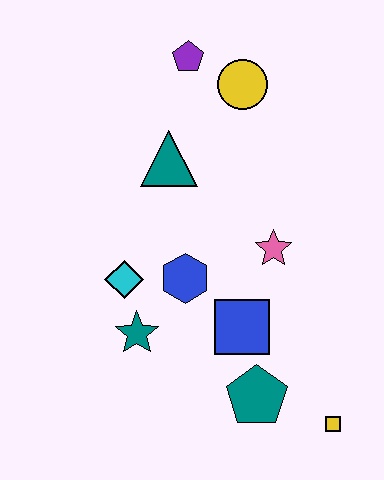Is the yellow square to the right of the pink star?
Yes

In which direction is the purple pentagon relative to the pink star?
The purple pentagon is above the pink star.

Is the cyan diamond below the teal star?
No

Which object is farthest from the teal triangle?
The yellow square is farthest from the teal triangle.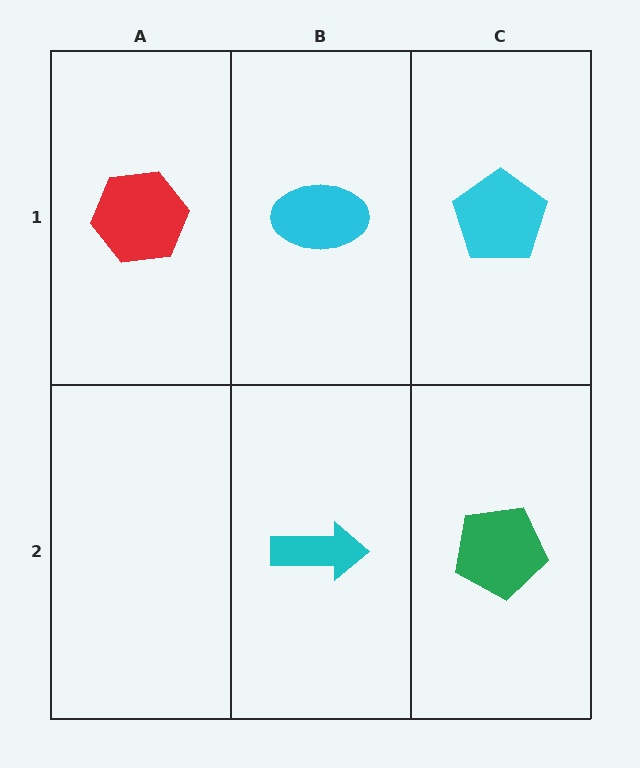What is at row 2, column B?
A cyan arrow.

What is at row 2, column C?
A green pentagon.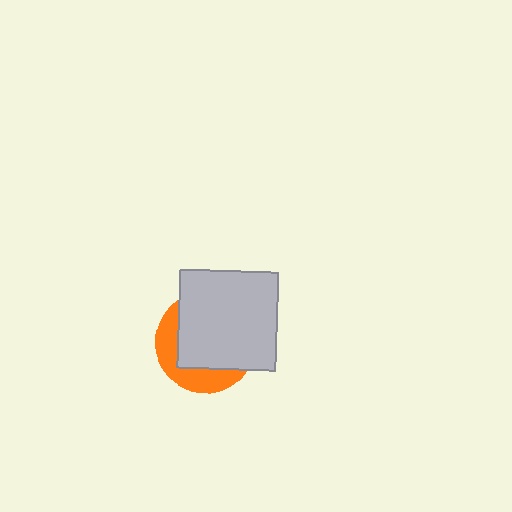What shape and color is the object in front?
The object in front is a light gray square.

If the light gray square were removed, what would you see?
You would see the complete orange circle.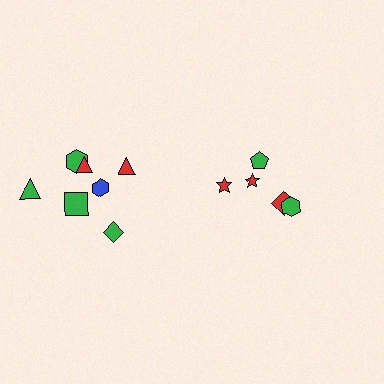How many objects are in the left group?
There are 7 objects.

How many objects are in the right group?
There are 5 objects.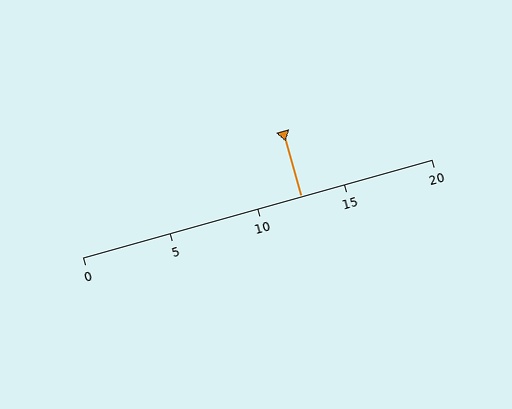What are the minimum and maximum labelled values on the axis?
The axis runs from 0 to 20.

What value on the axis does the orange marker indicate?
The marker indicates approximately 12.5.